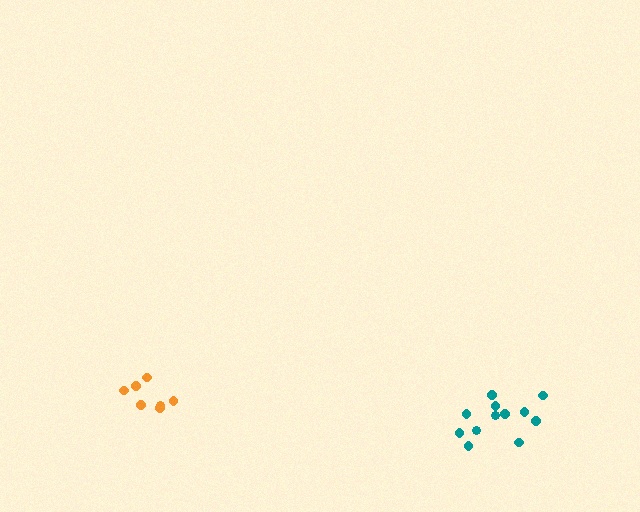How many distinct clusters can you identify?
There are 2 distinct clusters.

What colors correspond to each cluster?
The clusters are colored: teal, orange.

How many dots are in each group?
Group 1: 12 dots, Group 2: 7 dots (19 total).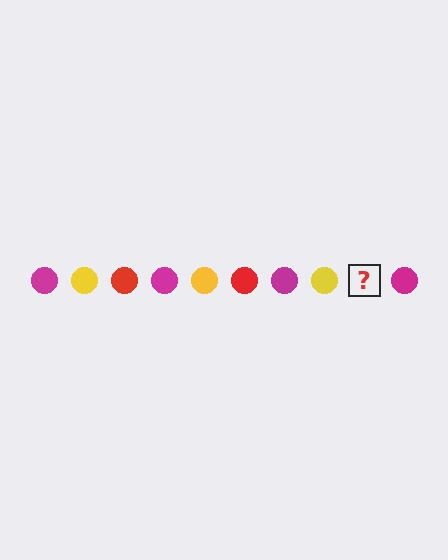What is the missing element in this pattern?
The missing element is a red circle.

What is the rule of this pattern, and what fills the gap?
The rule is that the pattern cycles through magenta, yellow, red circles. The gap should be filled with a red circle.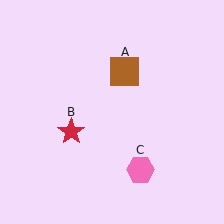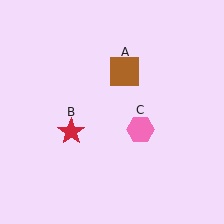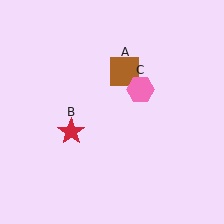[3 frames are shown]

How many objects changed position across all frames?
1 object changed position: pink hexagon (object C).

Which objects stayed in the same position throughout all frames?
Brown square (object A) and red star (object B) remained stationary.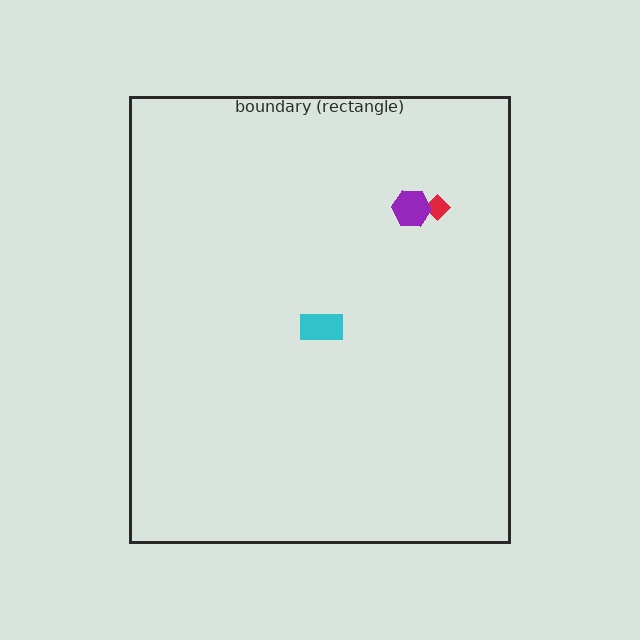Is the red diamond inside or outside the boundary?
Inside.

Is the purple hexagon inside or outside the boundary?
Inside.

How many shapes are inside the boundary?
3 inside, 0 outside.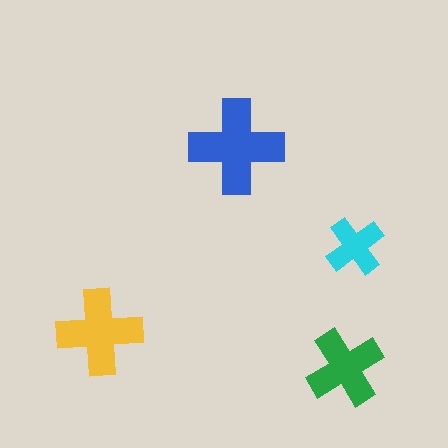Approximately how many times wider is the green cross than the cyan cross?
About 1.5 times wider.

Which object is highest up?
The blue cross is topmost.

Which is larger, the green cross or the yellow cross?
The yellow one.